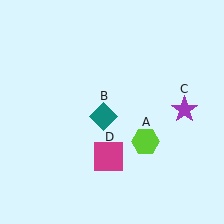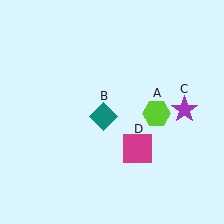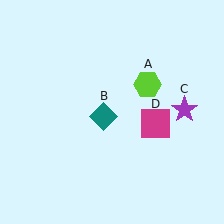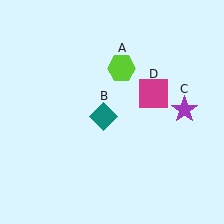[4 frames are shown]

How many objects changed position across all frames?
2 objects changed position: lime hexagon (object A), magenta square (object D).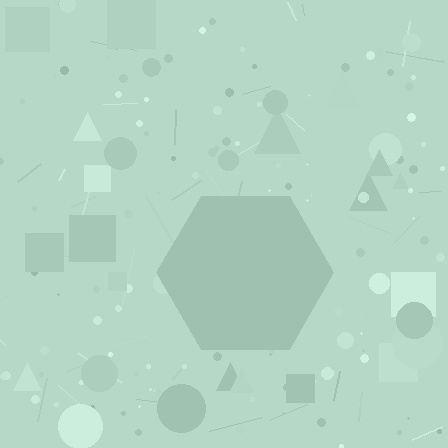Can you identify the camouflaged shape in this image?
The camouflaged shape is a hexagon.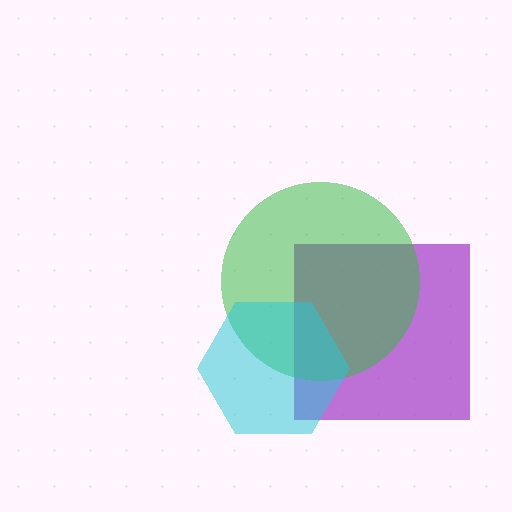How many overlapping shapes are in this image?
There are 3 overlapping shapes in the image.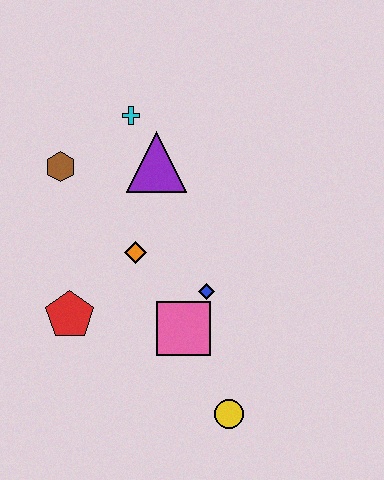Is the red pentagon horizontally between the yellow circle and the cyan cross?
No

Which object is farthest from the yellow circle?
The cyan cross is farthest from the yellow circle.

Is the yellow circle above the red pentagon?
No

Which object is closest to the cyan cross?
The purple triangle is closest to the cyan cross.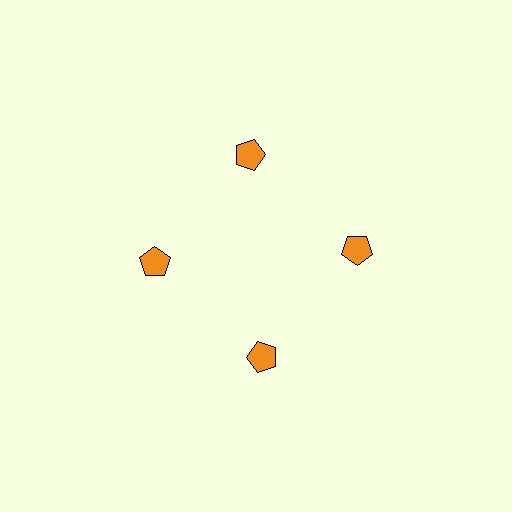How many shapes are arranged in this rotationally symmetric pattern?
There are 4 shapes, arranged in 4 groups of 1.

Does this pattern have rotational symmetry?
Yes, this pattern has 4-fold rotational symmetry. It looks the same after rotating 90 degrees around the center.